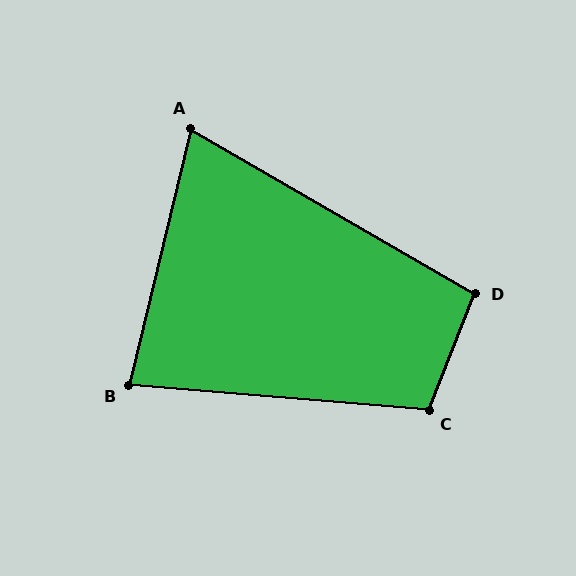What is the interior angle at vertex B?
Approximately 81 degrees (acute).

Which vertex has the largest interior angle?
C, at approximately 107 degrees.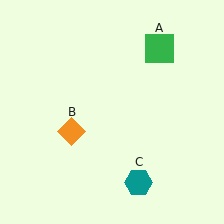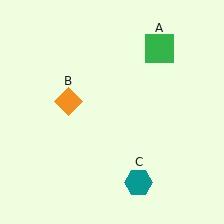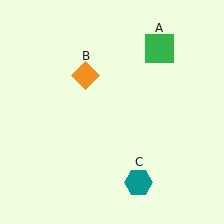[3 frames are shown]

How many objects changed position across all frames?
1 object changed position: orange diamond (object B).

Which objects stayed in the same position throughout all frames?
Green square (object A) and teal hexagon (object C) remained stationary.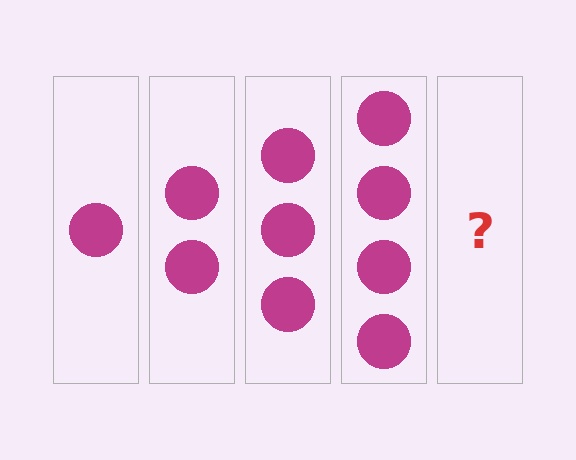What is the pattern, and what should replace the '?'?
The pattern is that each step adds one more circle. The '?' should be 5 circles.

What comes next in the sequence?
The next element should be 5 circles.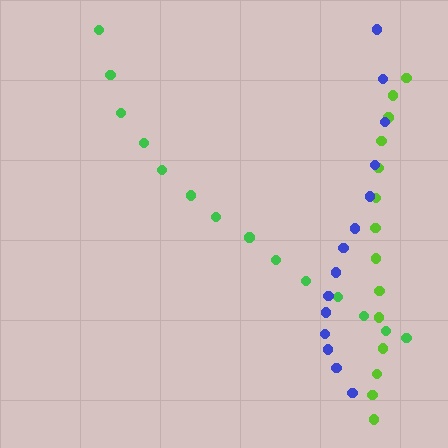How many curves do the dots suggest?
There are 3 distinct paths.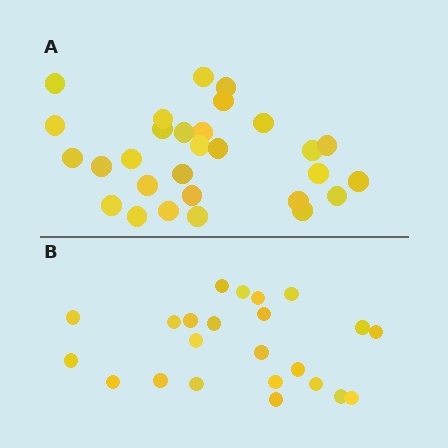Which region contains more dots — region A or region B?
Region A (the top region) has more dots.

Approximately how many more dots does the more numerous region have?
Region A has about 6 more dots than region B.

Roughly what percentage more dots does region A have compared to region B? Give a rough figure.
About 25% more.